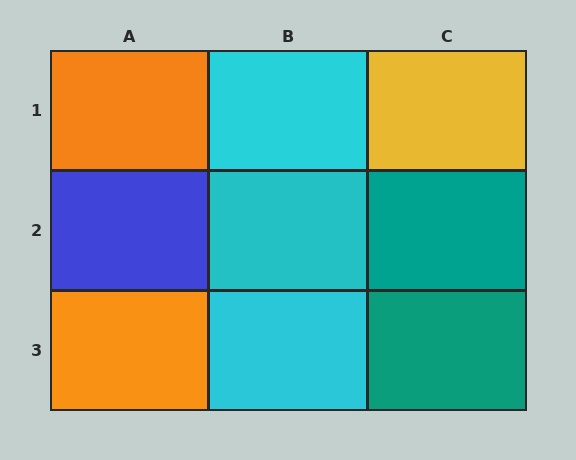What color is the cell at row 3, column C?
Teal.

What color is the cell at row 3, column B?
Cyan.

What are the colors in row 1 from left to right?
Orange, cyan, yellow.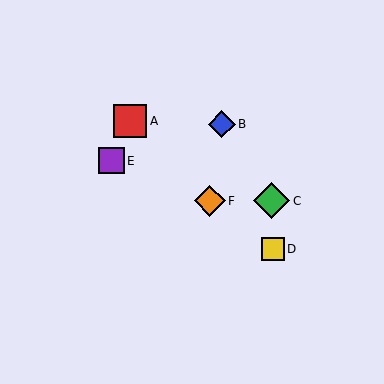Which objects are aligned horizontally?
Objects C, F are aligned horizontally.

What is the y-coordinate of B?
Object B is at y≈124.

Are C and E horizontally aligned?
No, C is at y≈201 and E is at y≈161.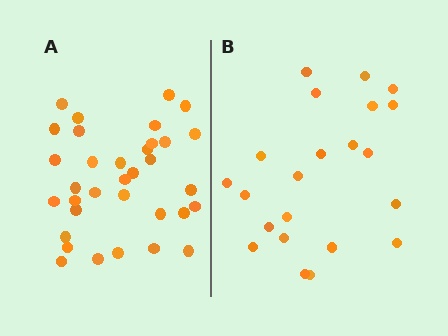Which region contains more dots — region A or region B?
Region A (the left region) has more dots.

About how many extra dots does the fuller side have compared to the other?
Region A has roughly 12 or so more dots than region B.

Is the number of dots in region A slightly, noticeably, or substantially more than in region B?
Region A has substantially more. The ratio is roughly 1.5 to 1.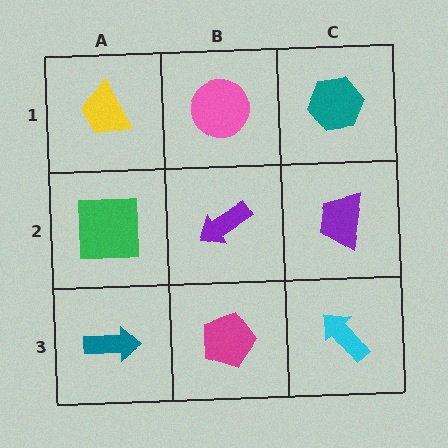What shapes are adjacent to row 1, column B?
A purple arrow (row 2, column B), a yellow trapezoid (row 1, column A), a teal hexagon (row 1, column C).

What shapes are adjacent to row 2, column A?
A yellow trapezoid (row 1, column A), a teal arrow (row 3, column A), a purple arrow (row 2, column B).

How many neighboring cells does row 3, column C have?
2.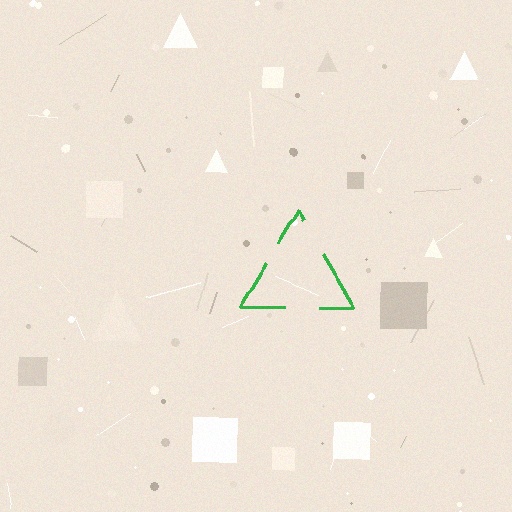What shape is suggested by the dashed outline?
The dashed outline suggests a triangle.